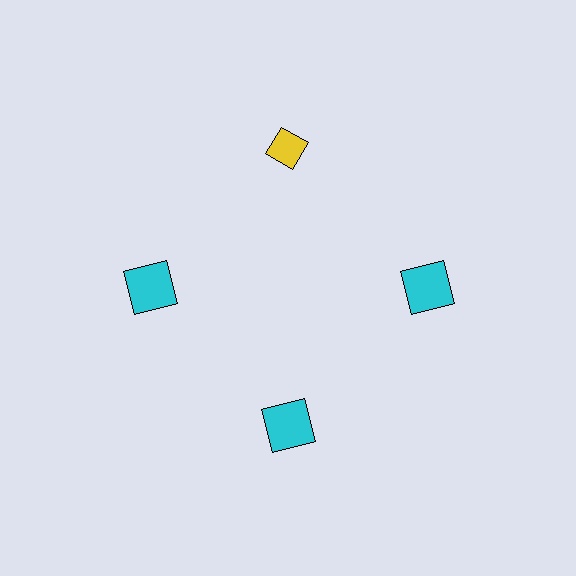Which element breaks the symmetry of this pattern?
The yellow diamond at roughly the 12 o'clock position breaks the symmetry. All other shapes are cyan squares.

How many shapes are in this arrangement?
There are 4 shapes arranged in a ring pattern.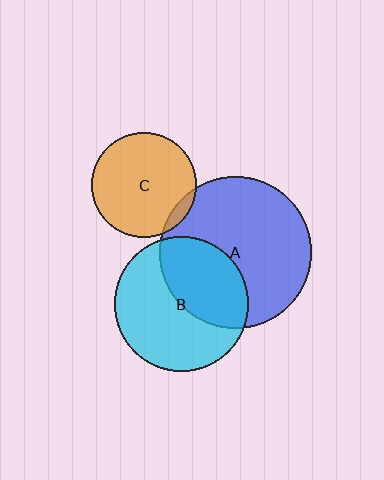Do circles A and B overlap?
Yes.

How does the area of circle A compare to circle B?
Approximately 1.3 times.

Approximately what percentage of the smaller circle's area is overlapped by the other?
Approximately 40%.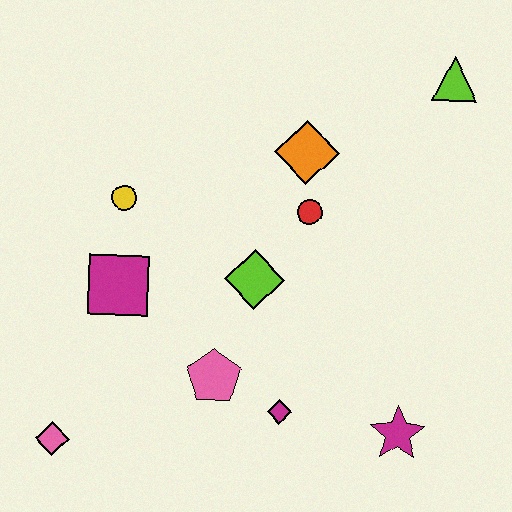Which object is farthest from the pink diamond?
The lime triangle is farthest from the pink diamond.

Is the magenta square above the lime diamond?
No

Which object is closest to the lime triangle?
The orange diamond is closest to the lime triangle.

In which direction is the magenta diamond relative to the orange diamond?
The magenta diamond is below the orange diamond.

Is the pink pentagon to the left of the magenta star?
Yes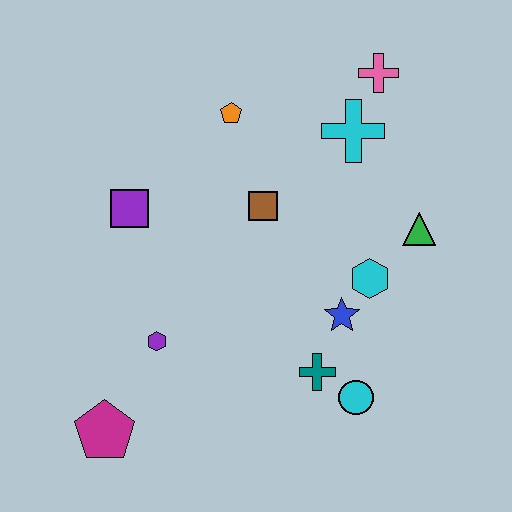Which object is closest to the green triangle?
The cyan hexagon is closest to the green triangle.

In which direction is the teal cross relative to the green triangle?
The teal cross is below the green triangle.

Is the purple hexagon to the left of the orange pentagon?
Yes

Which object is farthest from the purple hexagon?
The pink cross is farthest from the purple hexagon.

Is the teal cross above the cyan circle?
Yes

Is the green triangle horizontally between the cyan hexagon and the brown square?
No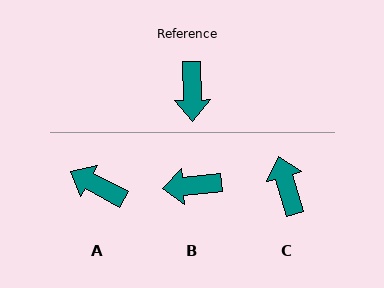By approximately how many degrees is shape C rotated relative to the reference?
Approximately 166 degrees clockwise.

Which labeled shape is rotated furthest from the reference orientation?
C, about 166 degrees away.